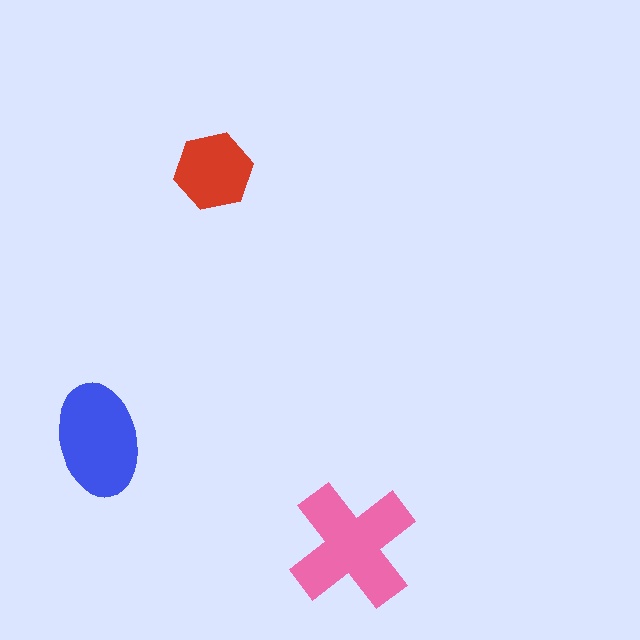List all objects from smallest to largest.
The red hexagon, the blue ellipse, the pink cross.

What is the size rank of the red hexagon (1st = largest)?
3rd.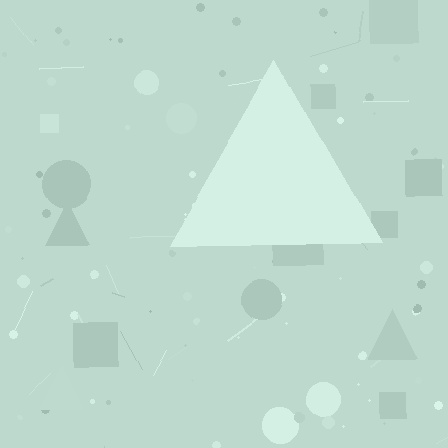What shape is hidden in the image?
A triangle is hidden in the image.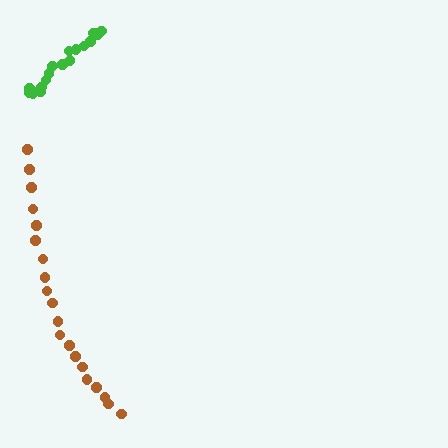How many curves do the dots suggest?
There are 2 distinct paths.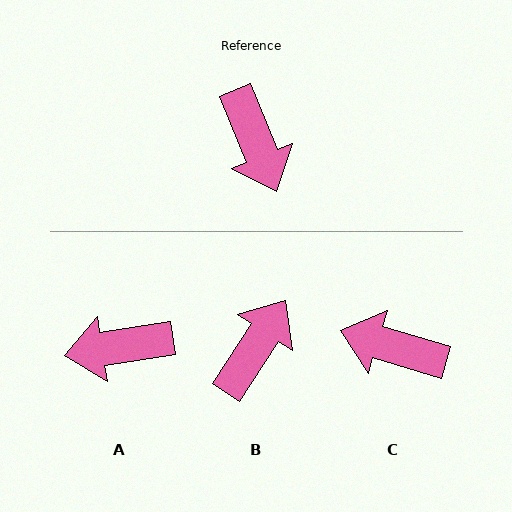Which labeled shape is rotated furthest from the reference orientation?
C, about 129 degrees away.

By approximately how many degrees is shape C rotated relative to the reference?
Approximately 129 degrees clockwise.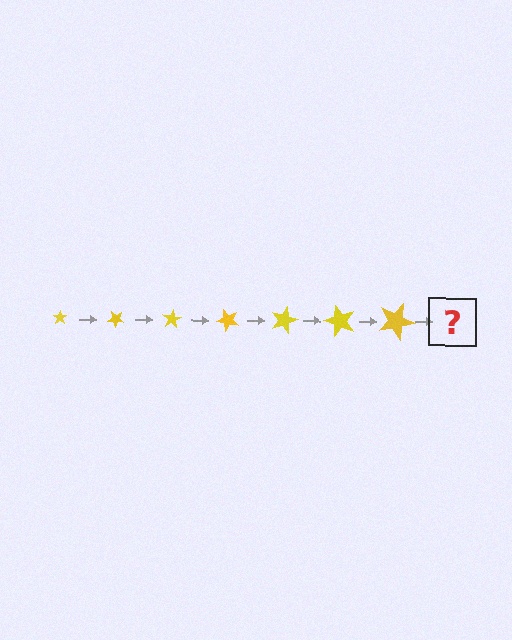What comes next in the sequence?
The next element should be a star, larger than the previous one and rotated 280 degrees from the start.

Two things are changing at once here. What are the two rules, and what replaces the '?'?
The two rules are that the star grows larger each step and it rotates 40 degrees each step. The '?' should be a star, larger than the previous one and rotated 280 degrees from the start.